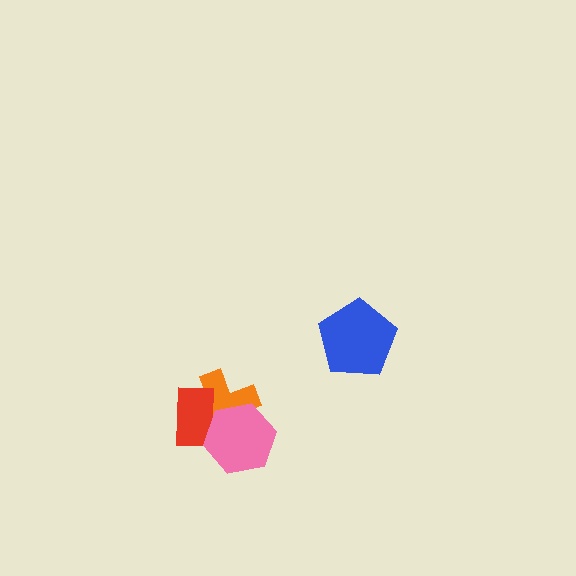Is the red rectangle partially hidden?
Yes, it is partially covered by another shape.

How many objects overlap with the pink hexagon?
2 objects overlap with the pink hexagon.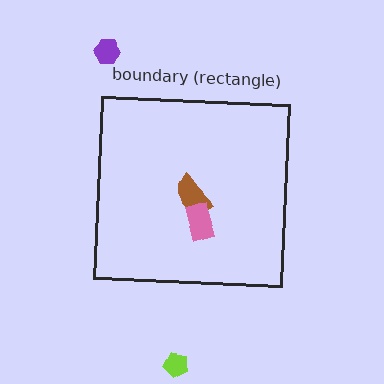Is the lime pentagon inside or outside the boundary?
Outside.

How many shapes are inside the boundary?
2 inside, 2 outside.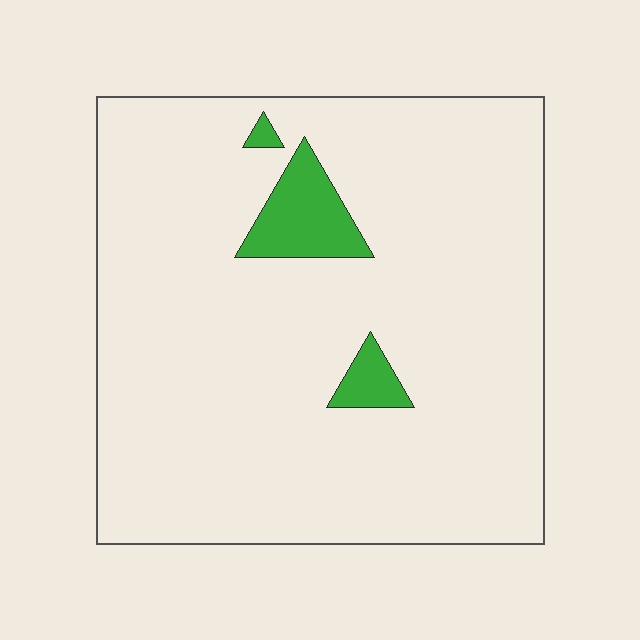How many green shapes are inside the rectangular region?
3.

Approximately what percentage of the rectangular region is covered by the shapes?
Approximately 5%.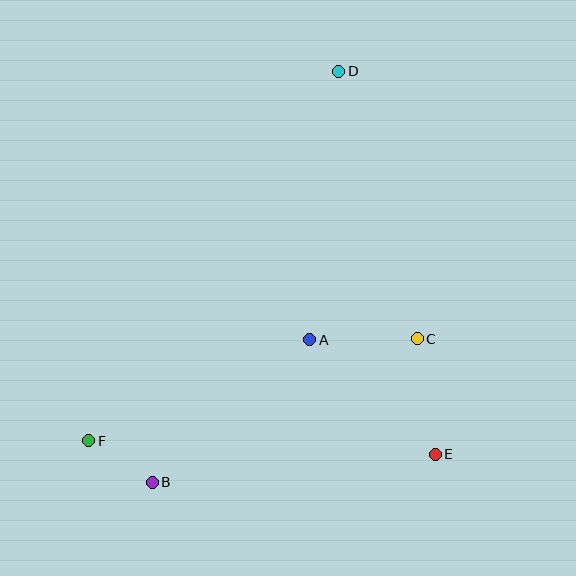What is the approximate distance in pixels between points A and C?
The distance between A and C is approximately 108 pixels.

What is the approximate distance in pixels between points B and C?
The distance between B and C is approximately 301 pixels.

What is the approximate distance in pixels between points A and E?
The distance between A and E is approximately 170 pixels.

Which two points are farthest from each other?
Points B and D are farthest from each other.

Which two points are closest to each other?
Points B and F are closest to each other.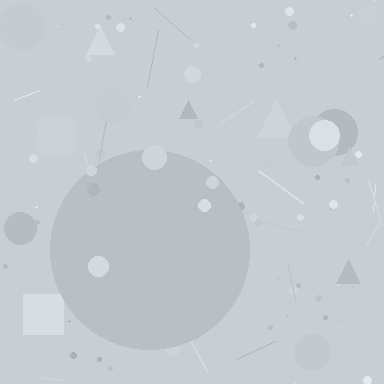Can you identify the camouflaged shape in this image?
The camouflaged shape is a circle.